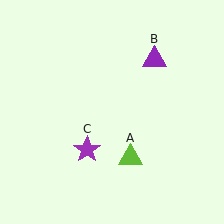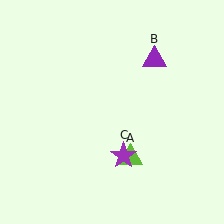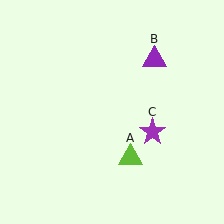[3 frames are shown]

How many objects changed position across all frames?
1 object changed position: purple star (object C).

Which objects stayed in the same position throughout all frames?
Lime triangle (object A) and purple triangle (object B) remained stationary.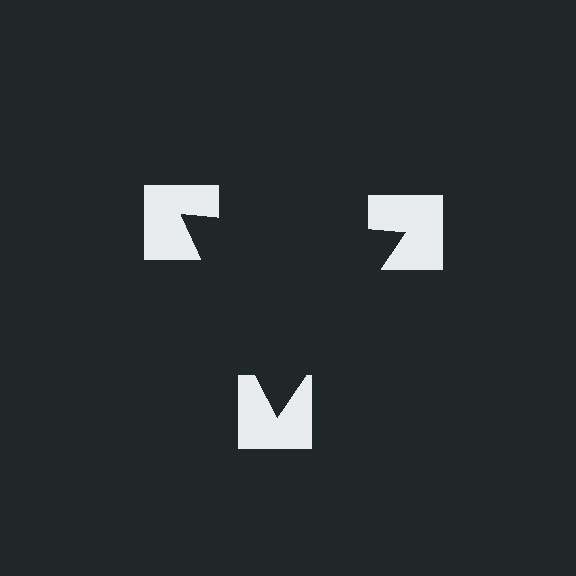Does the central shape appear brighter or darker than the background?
It typically appears slightly darker than the background, even though no actual brightness change is drawn.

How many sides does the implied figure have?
3 sides.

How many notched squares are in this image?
There are 3 — one at each vertex of the illusory triangle.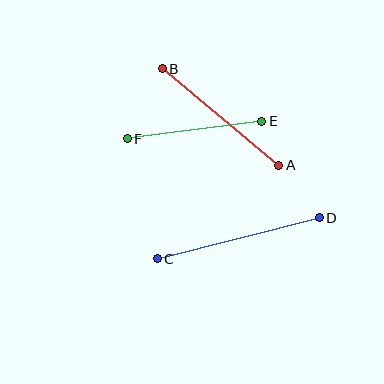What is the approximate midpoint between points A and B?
The midpoint is at approximately (221, 117) pixels.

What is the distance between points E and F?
The distance is approximately 136 pixels.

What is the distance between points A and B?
The distance is approximately 151 pixels.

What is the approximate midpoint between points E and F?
The midpoint is at approximately (194, 130) pixels.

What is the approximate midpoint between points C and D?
The midpoint is at approximately (238, 238) pixels.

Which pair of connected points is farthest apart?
Points C and D are farthest apart.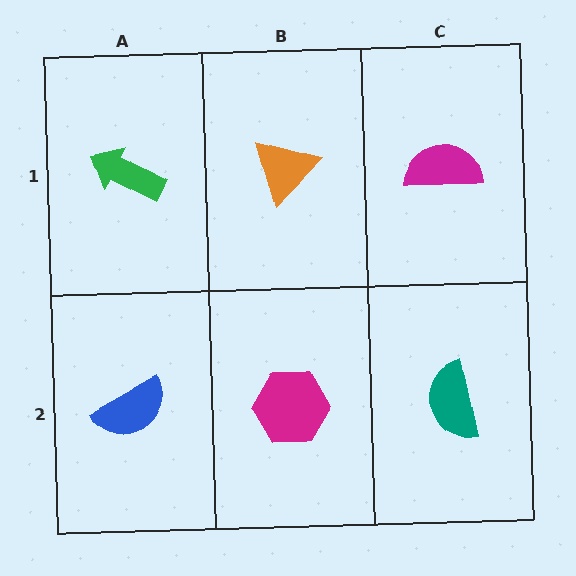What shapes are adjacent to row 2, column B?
An orange triangle (row 1, column B), a blue semicircle (row 2, column A), a teal semicircle (row 2, column C).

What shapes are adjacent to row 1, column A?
A blue semicircle (row 2, column A), an orange triangle (row 1, column B).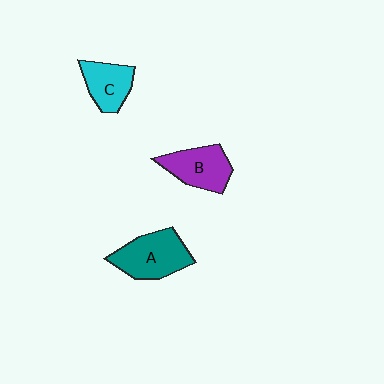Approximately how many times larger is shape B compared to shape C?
Approximately 1.2 times.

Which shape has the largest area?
Shape A (teal).